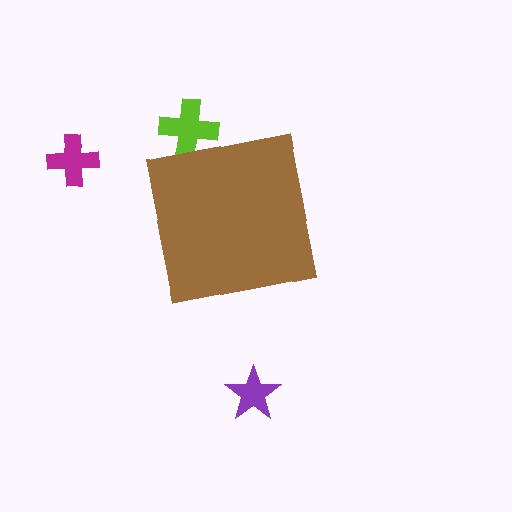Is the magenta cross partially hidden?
No, the magenta cross is fully visible.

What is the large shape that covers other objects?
A brown square.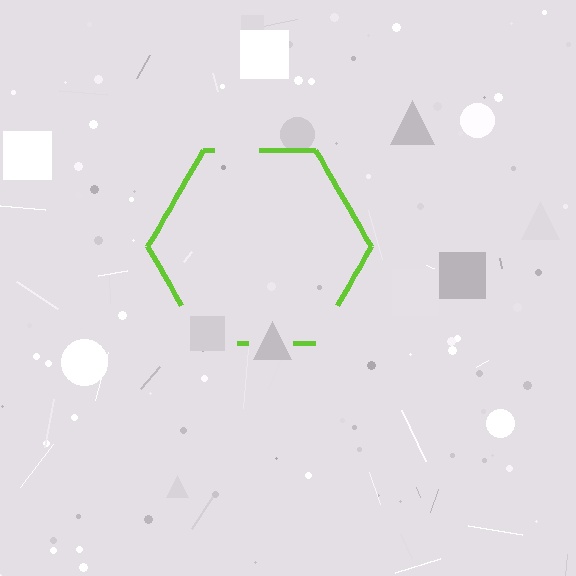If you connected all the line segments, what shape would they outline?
They would outline a hexagon.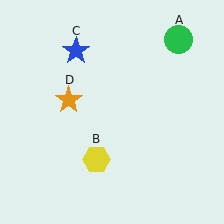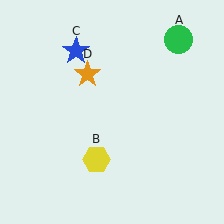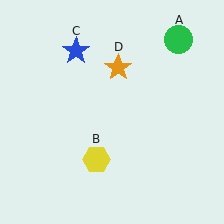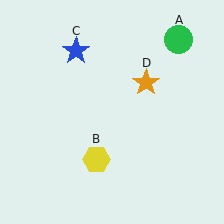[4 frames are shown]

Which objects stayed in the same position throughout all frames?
Green circle (object A) and yellow hexagon (object B) and blue star (object C) remained stationary.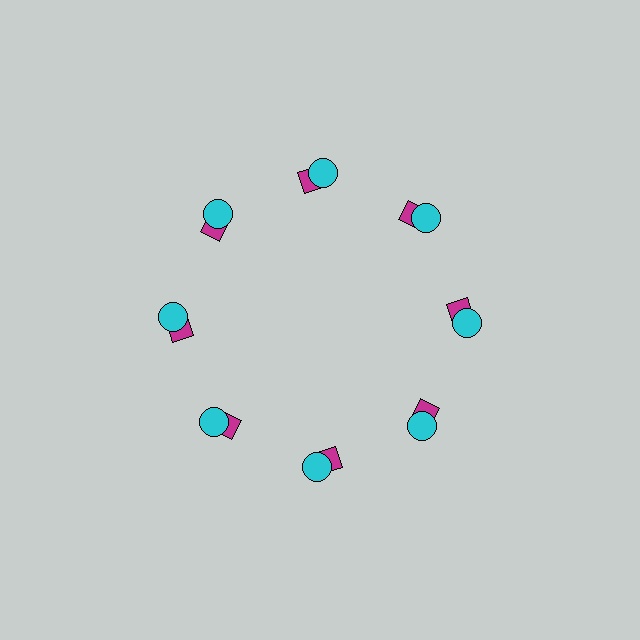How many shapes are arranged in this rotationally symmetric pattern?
There are 16 shapes, arranged in 8 groups of 2.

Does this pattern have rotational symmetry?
Yes, this pattern has 8-fold rotational symmetry. It looks the same after rotating 45 degrees around the center.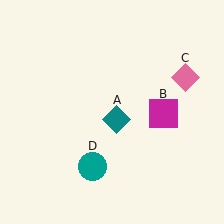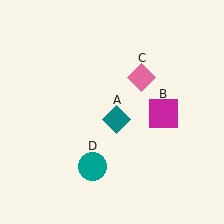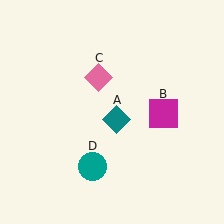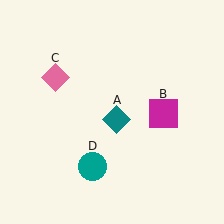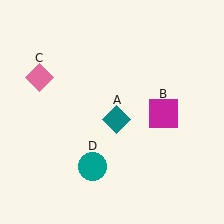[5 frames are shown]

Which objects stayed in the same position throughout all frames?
Teal diamond (object A) and magenta square (object B) and teal circle (object D) remained stationary.